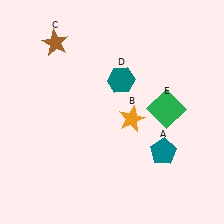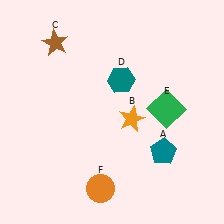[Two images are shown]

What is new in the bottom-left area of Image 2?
An orange circle (F) was added in the bottom-left area of Image 2.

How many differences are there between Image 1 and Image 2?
There is 1 difference between the two images.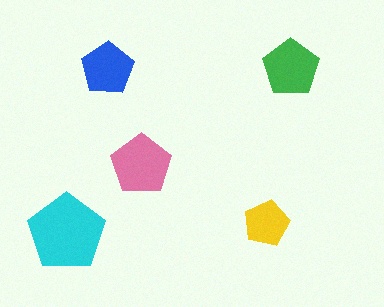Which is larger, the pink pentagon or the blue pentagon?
The pink one.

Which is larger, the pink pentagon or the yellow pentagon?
The pink one.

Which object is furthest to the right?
The green pentagon is rightmost.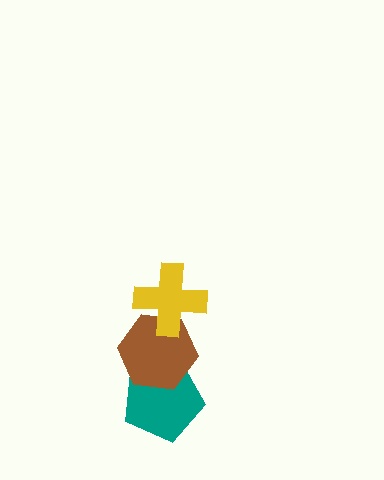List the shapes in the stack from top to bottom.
From top to bottom: the yellow cross, the brown hexagon, the teal pentagon.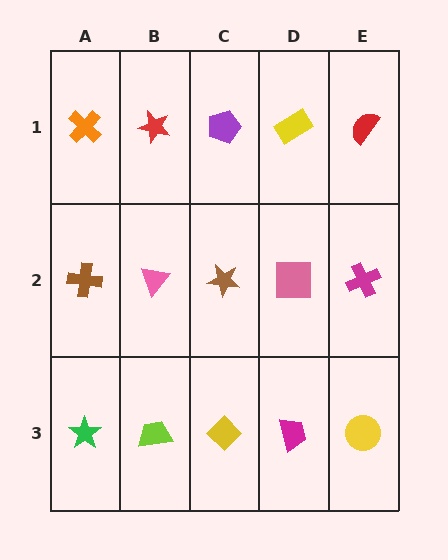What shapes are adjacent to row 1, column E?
A magenta cross (row 2, column E), a yellow rectangle (row 1, column D).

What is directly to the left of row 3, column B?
A green star.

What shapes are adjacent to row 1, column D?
A pink square (row 2, column D), a purple pentagon (row 1, column C), a red semicircle (row 1, column E).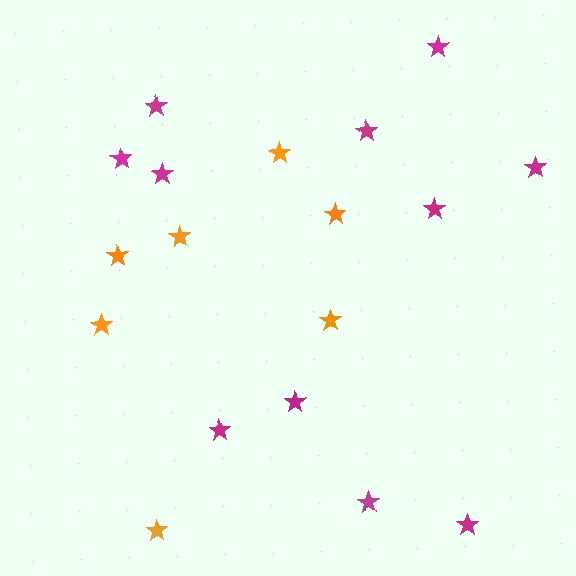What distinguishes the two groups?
There are 2 groups: one group of orange stars (7) and one group of magenta stars (11).